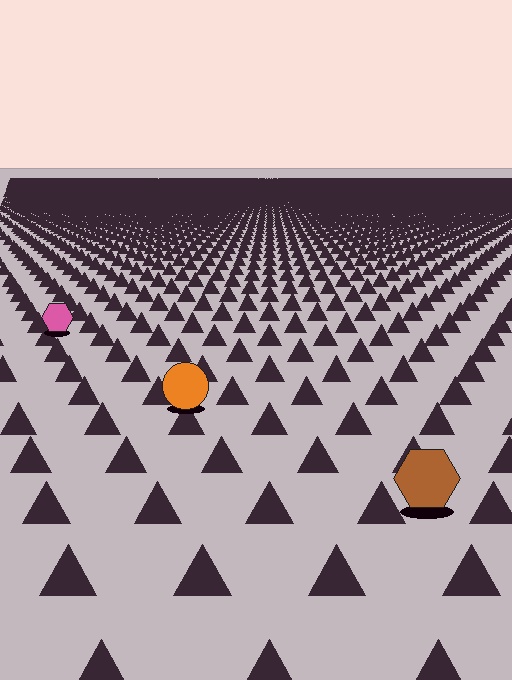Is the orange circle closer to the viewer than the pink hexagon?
Yes. The orange circle is closer — you can tell from the texture gradient: the ground texture is coarser near it.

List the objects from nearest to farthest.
From nearest to farthest: the brown hexagon, the orange circle, the pink hexagon.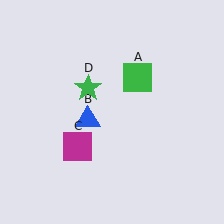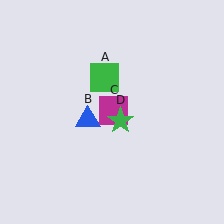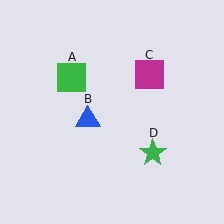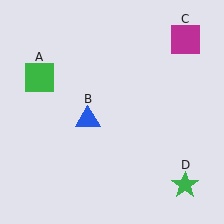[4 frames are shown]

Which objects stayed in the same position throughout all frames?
Blue triangle (object B) remained stationary.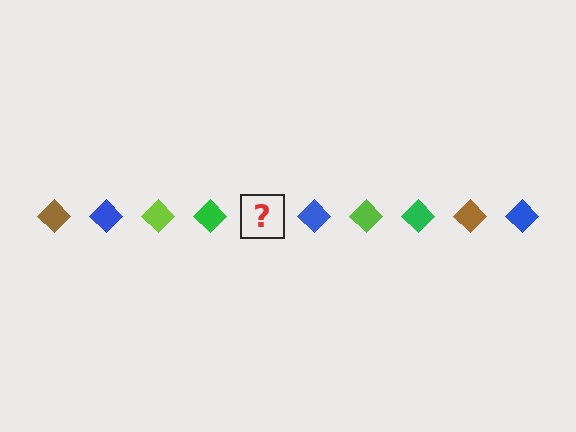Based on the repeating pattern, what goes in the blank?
The blank should be a brown diamond.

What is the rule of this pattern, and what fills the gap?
The rule is that the pattern cycles through brown, blue, lime, green diamonds. The gap should be filled with a brown diamond.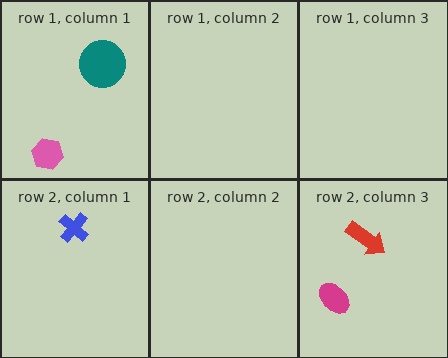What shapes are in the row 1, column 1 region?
The pink hexagon, the teal circle.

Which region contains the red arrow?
The row 2, column 3 region.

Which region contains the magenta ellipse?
The row 2, column 3 region.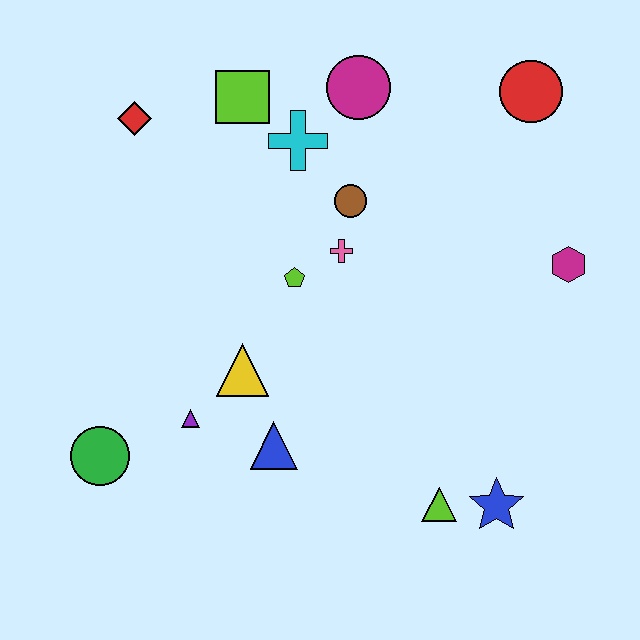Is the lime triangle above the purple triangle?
No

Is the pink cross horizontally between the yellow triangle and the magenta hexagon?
Yes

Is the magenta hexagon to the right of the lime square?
Yes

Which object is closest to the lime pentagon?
The pink cross is closest to the lime pentagon.